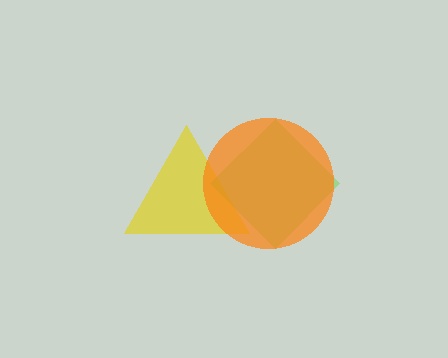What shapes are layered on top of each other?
The layered shapes are: a yellow triangle, a lime diamond, an orange circle.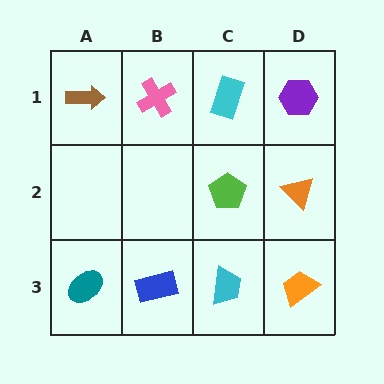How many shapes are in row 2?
2 shapes.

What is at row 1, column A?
A brown arrow.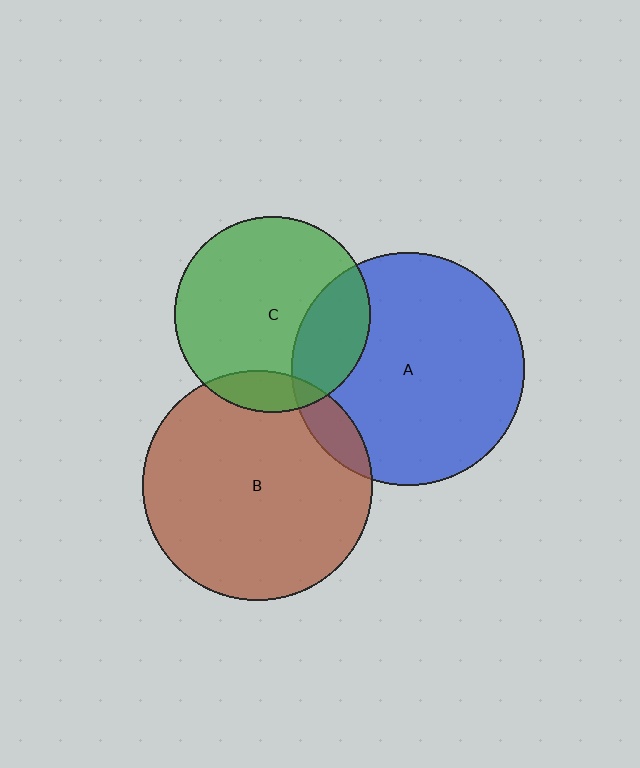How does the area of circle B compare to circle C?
Approximately 1.4 times.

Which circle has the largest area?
Circle A (blue).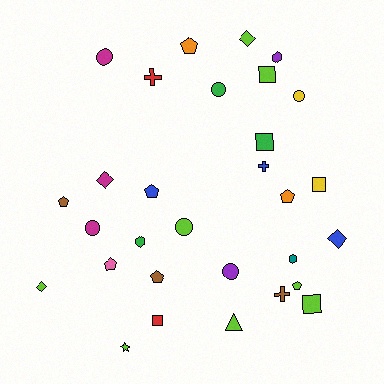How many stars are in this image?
There is 1 star.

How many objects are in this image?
There are 30 objects.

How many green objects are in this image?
There are 3 green objects.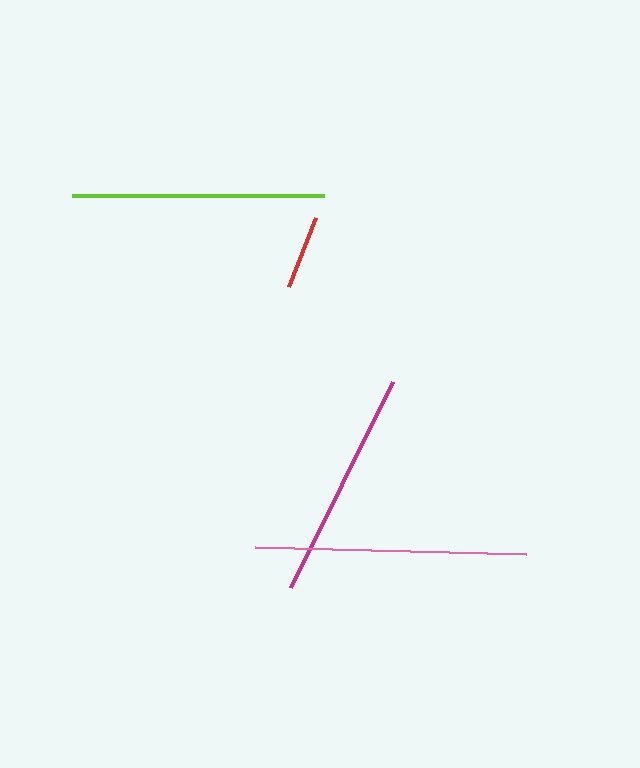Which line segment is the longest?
The pink line is the longest at approximately 271 pixels.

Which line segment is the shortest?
The red line is the shortest at approximately 74 pixels.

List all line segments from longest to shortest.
From longest to shortest: pink, lime, magenta, red.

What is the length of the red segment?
The red segment is approximately 74 pixels long.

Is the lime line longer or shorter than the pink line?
The pink line is longer than the lime line.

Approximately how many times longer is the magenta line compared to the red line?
The magenta line is approximately 3.1 times the length of the red line.